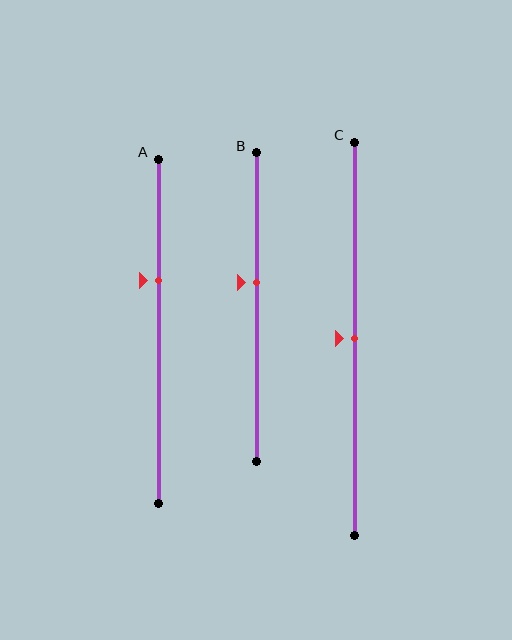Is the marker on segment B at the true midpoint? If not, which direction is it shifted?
No, the marker on segment B is shifted upward by about 8% of the segment length.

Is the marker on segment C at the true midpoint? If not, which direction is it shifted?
Yes, the marker on segment C is at the true midpoint.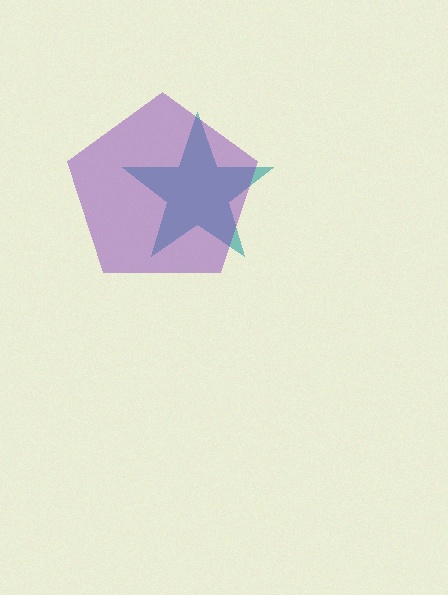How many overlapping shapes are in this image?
There are 2 overlapping shapes in the image.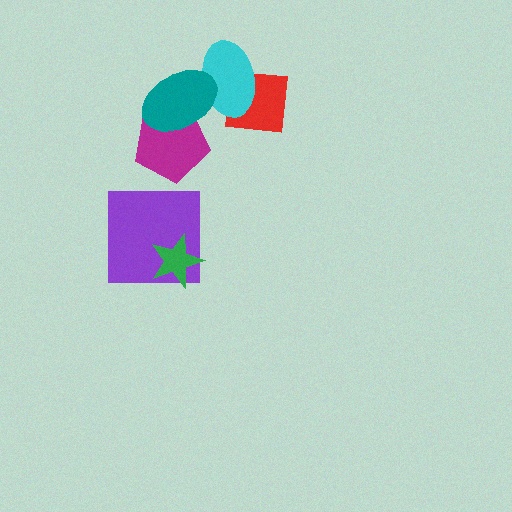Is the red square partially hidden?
Yes, it is partially covered by another shape.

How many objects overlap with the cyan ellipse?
2 objects overlap with the cyan ellipse.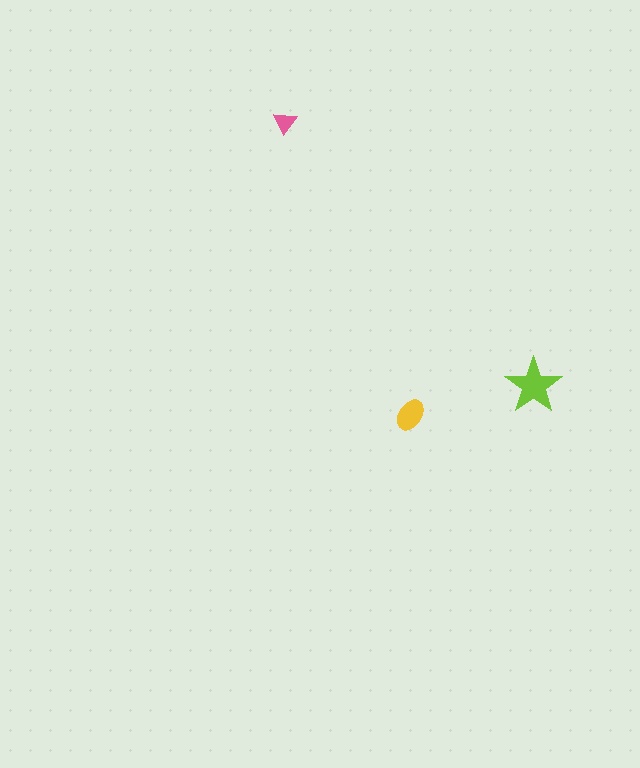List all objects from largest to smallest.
The lime star, the yellow ellipse, the pink triangle.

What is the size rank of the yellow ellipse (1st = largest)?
2nd.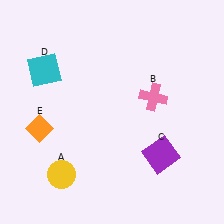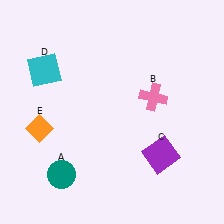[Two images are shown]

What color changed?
The circle (A) changed from yellow in Image 1 to teal in Image 2.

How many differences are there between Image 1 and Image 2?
There is 1 difference between the two images.